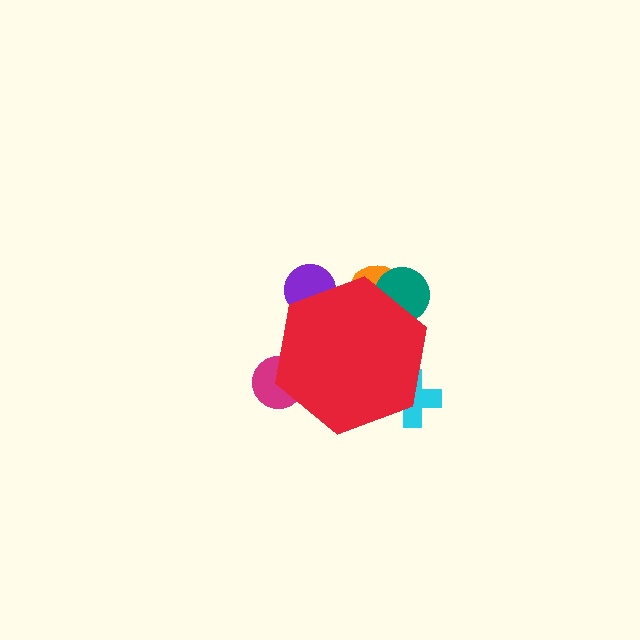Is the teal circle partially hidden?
Yes, the teal circle is partially hidden behind the red hexagon.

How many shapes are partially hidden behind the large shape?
5 shapes are partially hidden.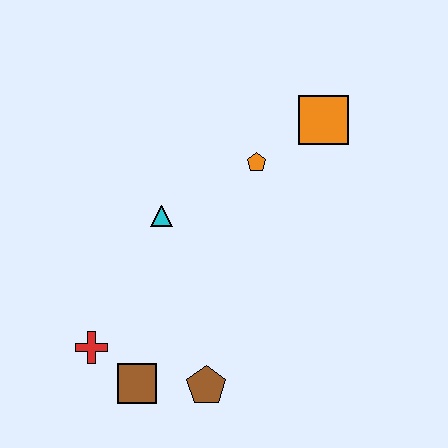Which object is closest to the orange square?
The orange pentagon is closest to the orange square.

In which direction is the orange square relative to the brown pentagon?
The orange square is above the brown pentagon.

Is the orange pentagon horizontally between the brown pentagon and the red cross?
No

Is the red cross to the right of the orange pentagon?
No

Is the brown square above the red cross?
No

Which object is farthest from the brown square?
The orange square is farthest from the brown square.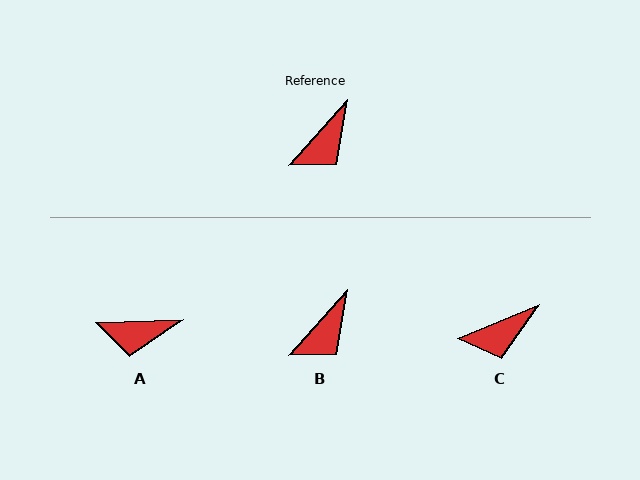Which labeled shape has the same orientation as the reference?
B.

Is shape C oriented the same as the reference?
No, it is off by about 26 degrees.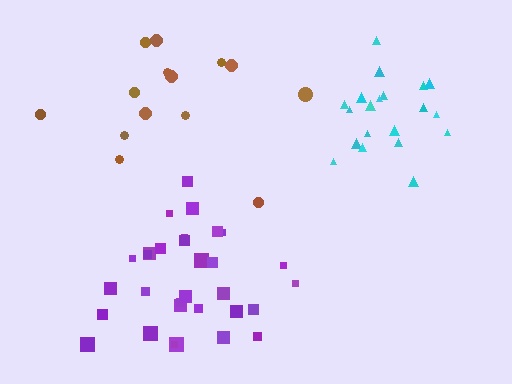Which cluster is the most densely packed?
Purple.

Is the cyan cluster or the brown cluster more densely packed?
Cyan.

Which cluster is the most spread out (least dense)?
Brown.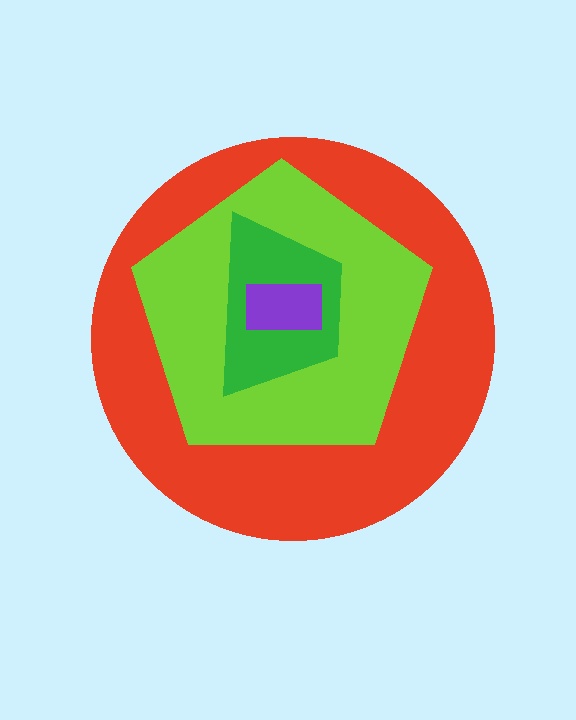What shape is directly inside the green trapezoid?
The purple rectangle.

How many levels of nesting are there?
4.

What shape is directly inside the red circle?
The lime pentagon.